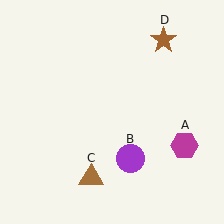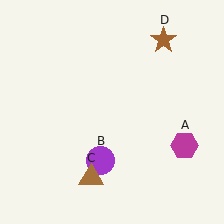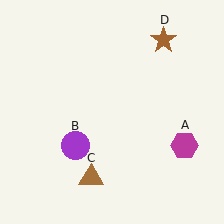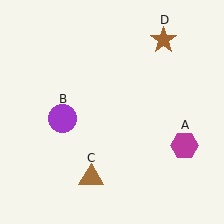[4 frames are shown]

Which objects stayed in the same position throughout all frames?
Magenta hexagon (object A) and brown triangle (object C) and brown star (object D) remained stationary.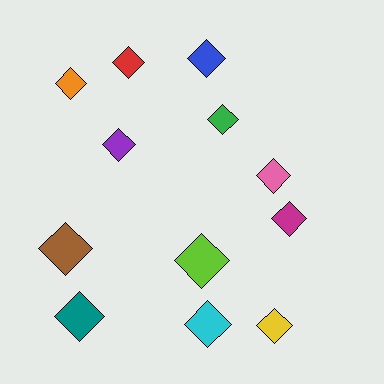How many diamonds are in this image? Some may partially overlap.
There are 12 diamonds.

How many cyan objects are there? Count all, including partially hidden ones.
There is 1 cyan object.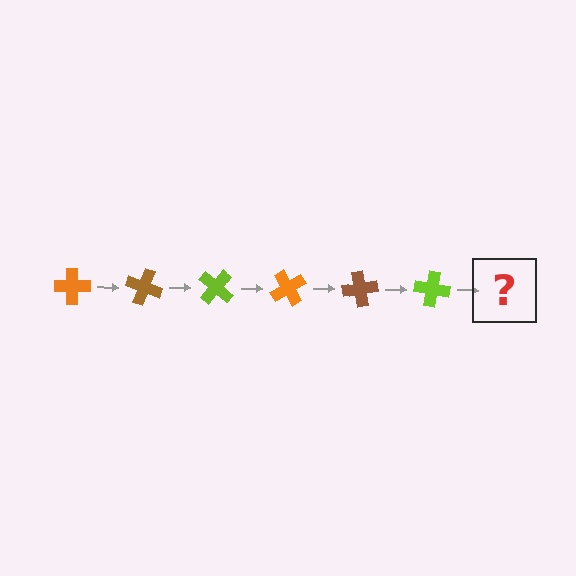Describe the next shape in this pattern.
It should be an orange cross, rotated 120 degrees from the start.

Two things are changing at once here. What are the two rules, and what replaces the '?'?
The two rules are that it rotates 20 degrees each step and the color cycles through orange, brown, and lime. The '?' should be an orange cross, rotated 120 degrees from the start.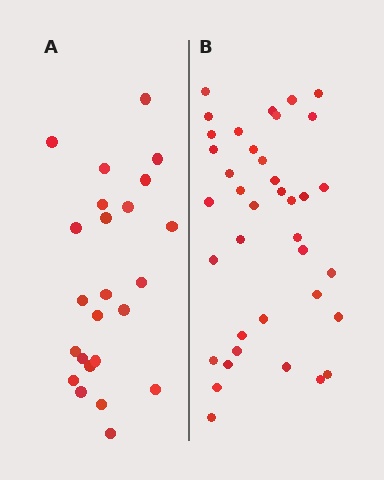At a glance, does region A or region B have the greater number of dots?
Region B (the right region) has more dots.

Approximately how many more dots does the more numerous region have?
Region B has approximately 15 more dots than region A.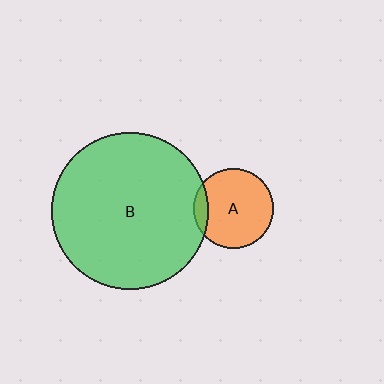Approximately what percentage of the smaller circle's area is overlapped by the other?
Approximately 10%.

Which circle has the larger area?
Circle B (green).